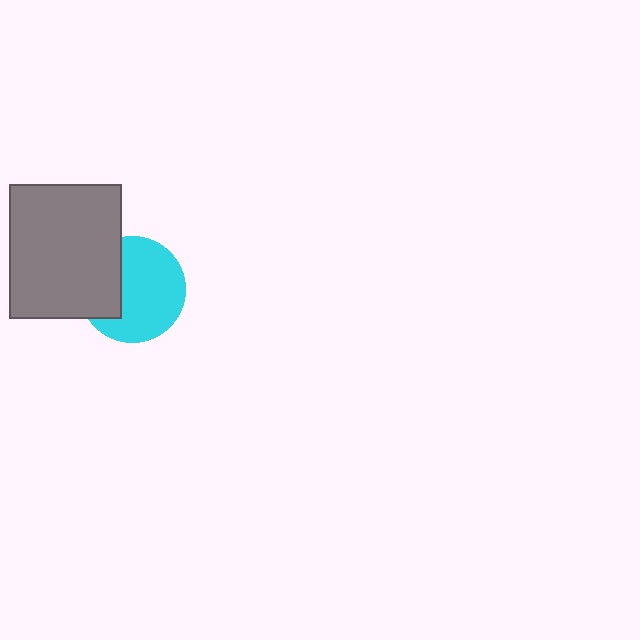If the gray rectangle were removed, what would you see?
You would see the complete cyan circle.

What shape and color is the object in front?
The object in front is a gray rectangle.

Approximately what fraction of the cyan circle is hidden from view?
Roughly 32% of the cyan circle is hidden behind the gray rectangle.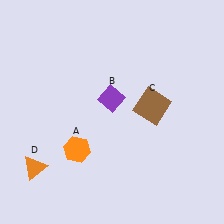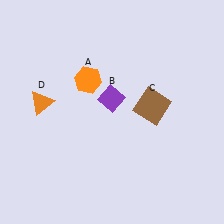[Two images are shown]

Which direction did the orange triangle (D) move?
The orange triangle (D) moved up.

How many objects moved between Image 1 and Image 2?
2 objects moved between the two images.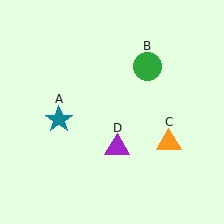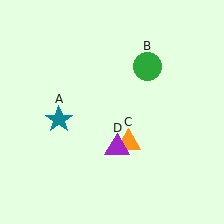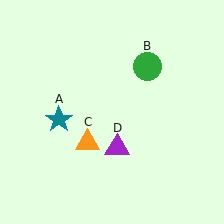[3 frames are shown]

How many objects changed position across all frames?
1 object changed position: orange triangle (object C).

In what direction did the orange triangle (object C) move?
The orange triangle (object C) moved left.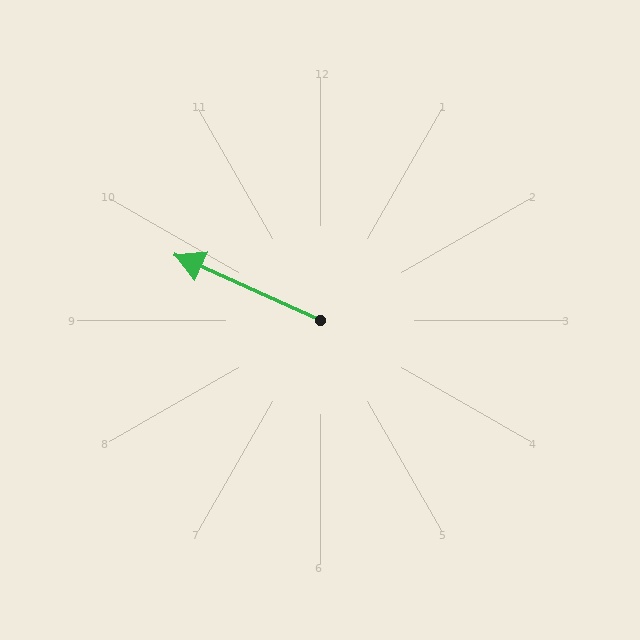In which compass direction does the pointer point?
Northwest.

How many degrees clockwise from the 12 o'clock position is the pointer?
Approximately 294 degrees.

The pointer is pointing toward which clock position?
Roughly 10 o'clock.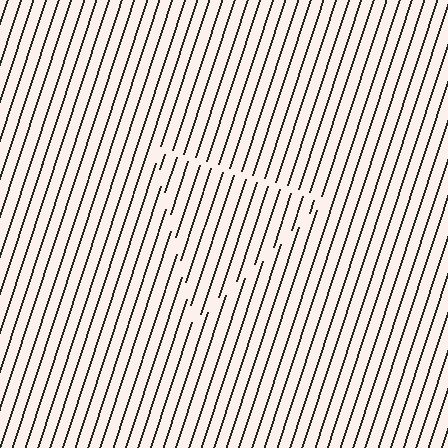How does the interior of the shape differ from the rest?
The interior of the shape contains the same grating, shifted by half a period — the contour is defined by the phase discontinuity where line-ends from the inner and outer gratings abut.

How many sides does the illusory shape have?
3 sides — the line-ends trace a triangle.